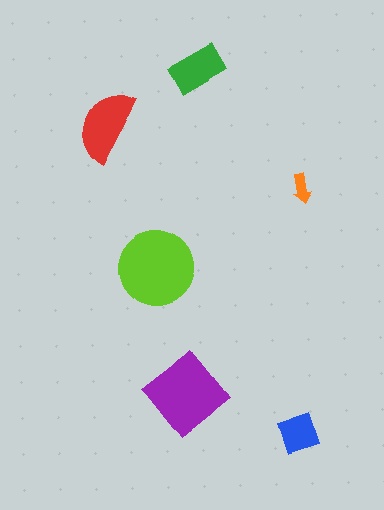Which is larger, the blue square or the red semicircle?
The red semicircle.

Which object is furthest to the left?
The red semicircle is leftmost.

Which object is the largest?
The lime circle.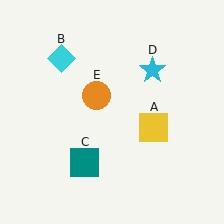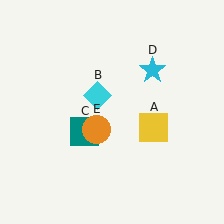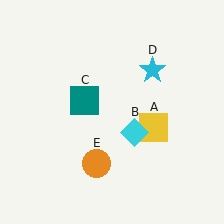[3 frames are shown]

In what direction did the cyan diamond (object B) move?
The cyan diamond (object B) moved down and to the right.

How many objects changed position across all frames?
3 objects changed position: cyan diamond (object B), teal square (object C), orange circle (object E).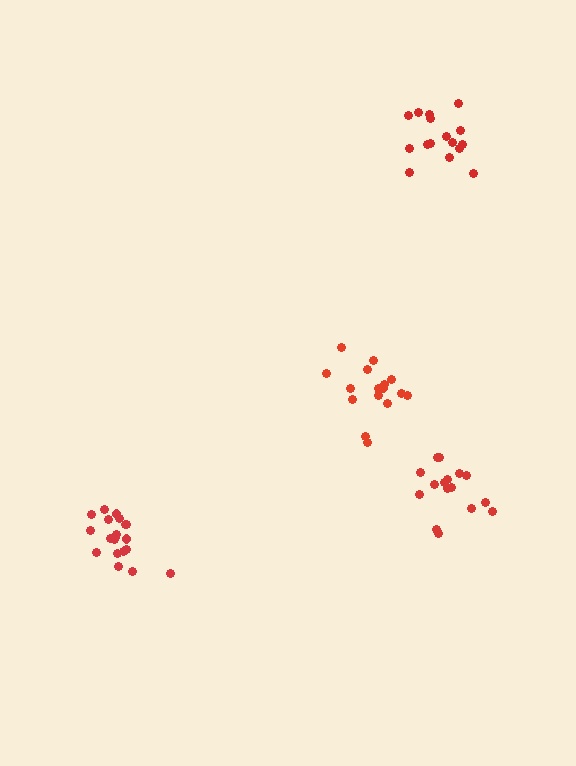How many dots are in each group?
Group 1: 16 dots, Group 2: 16 dots, Group 3: 16 dots, Group 4: 20 dots (68 total).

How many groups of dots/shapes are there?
There are 4 groups.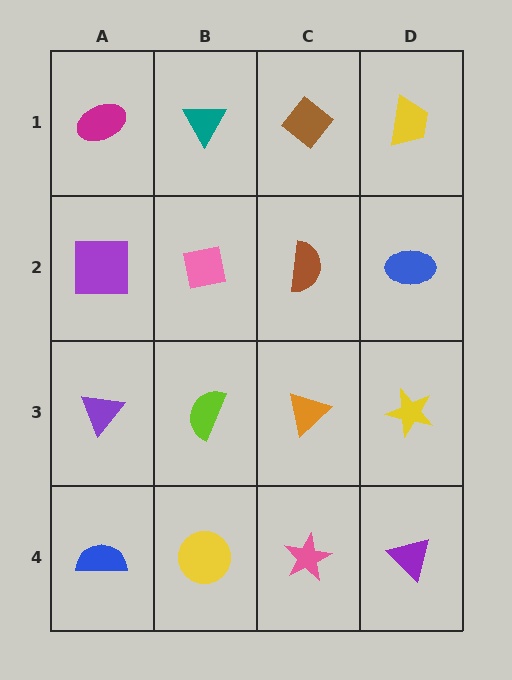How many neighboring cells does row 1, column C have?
3.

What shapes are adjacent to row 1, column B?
A pink square (row 2, column B), a magenta ellipse (row 1, column A), a brown diamond (row 1, column C).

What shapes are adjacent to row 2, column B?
A teal triangle (row 1, column B), a lime semicircle (row 3, column B), a purple square (row 2, column A), a brown semicircle (row 2, column C).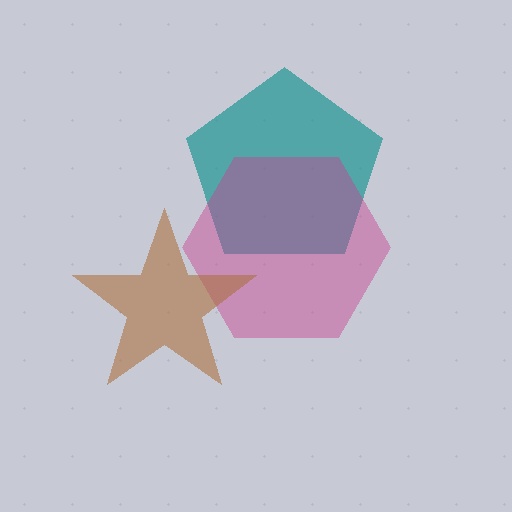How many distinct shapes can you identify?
There are 3 distinct shapes: a teal pentagon, a magenta hexagon, a brown star.